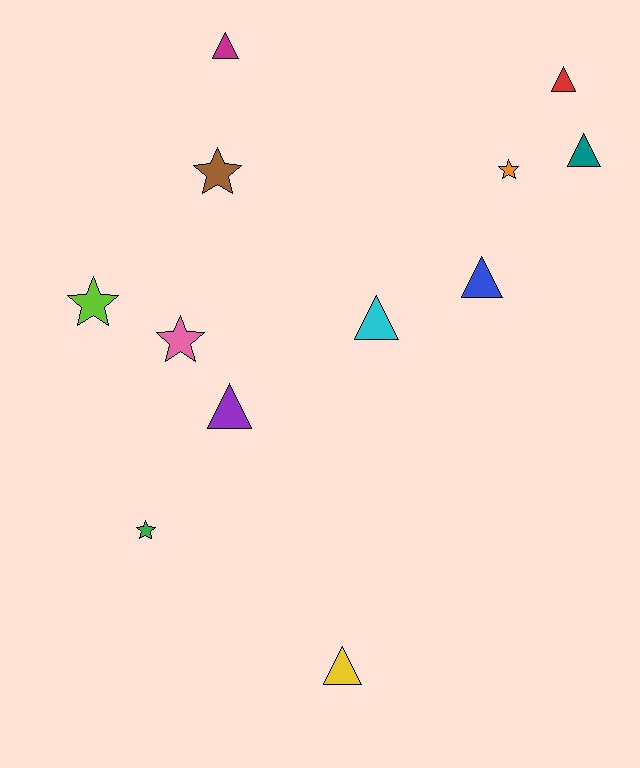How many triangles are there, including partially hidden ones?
There are 7 triangles.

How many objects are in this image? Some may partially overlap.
There are 12 objects.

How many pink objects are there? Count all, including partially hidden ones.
There is 1 pink object.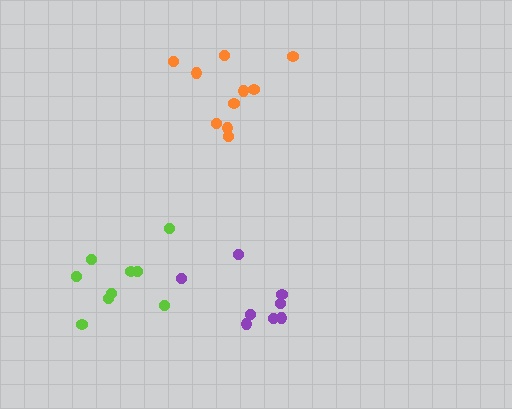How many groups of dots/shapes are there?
There are 3 groups.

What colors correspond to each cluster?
The clusters are colored: orange, lime, purple.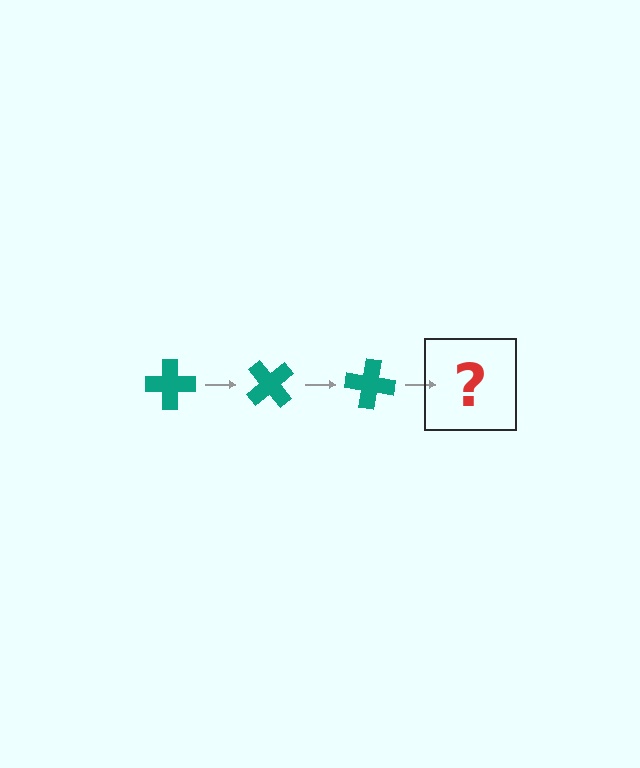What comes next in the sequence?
The next element should be a teal cross rotated 150 degrees.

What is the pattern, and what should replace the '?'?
The pattern is that the cross rotates 50 degrees each step. The '?' should be a teal cross rotated 150 degrees.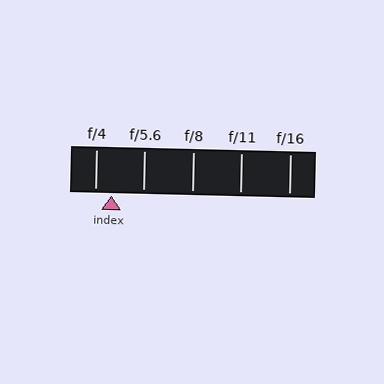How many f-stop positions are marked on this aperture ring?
There are 5 f-stop positions marked.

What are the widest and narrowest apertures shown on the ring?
The widest aperture shown is f/4 and the narrowest is f/16.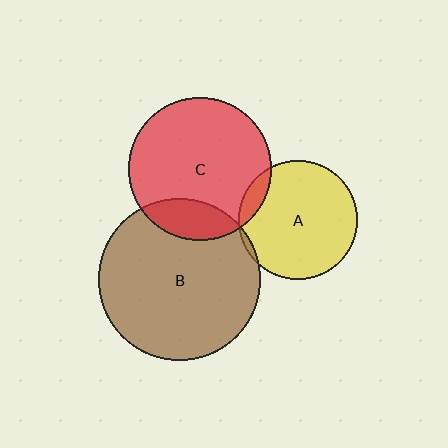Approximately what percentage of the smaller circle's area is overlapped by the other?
Approximately 20%.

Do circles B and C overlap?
Yes.